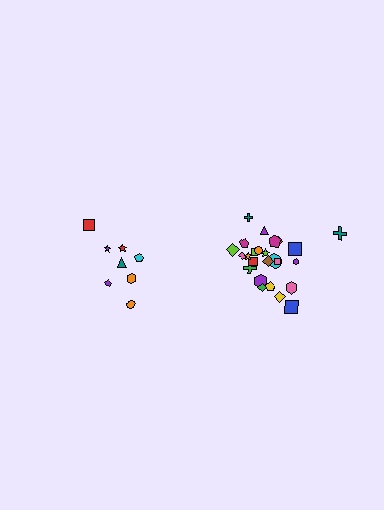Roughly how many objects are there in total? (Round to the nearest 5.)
Roughly 35 objects in total.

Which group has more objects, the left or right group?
The right group.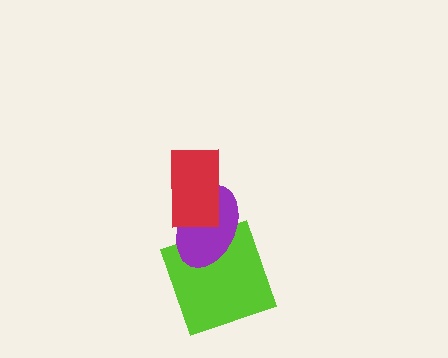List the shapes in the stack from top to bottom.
From top to bottom: the red rectangle, the purple ellipse, the lime square.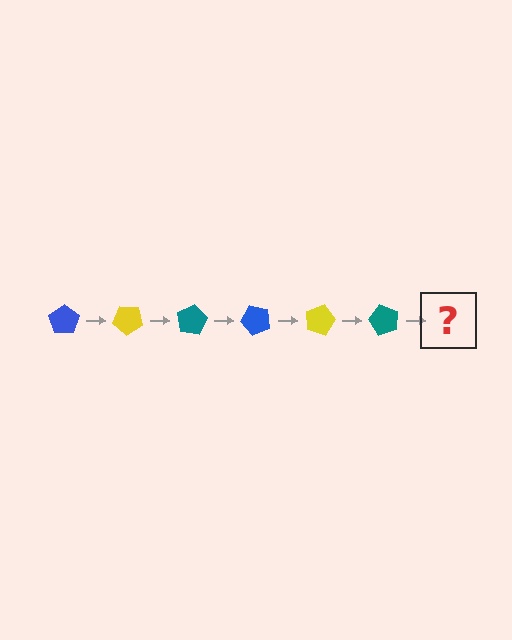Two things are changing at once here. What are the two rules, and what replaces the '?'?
The two rules are that it rotates 40 degrees each step and the color cycles through blue, yellow, and teal. The '?' should be a blue pentagon, rotated 240 degrees from the start.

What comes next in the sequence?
The next element should be a blue pentagon, rotated 240 degrees from the start.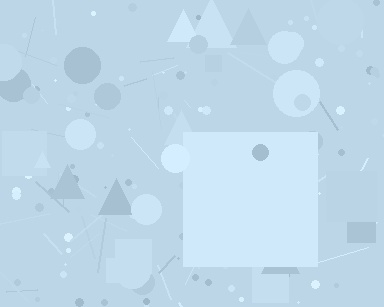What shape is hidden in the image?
A square is hidden in the image.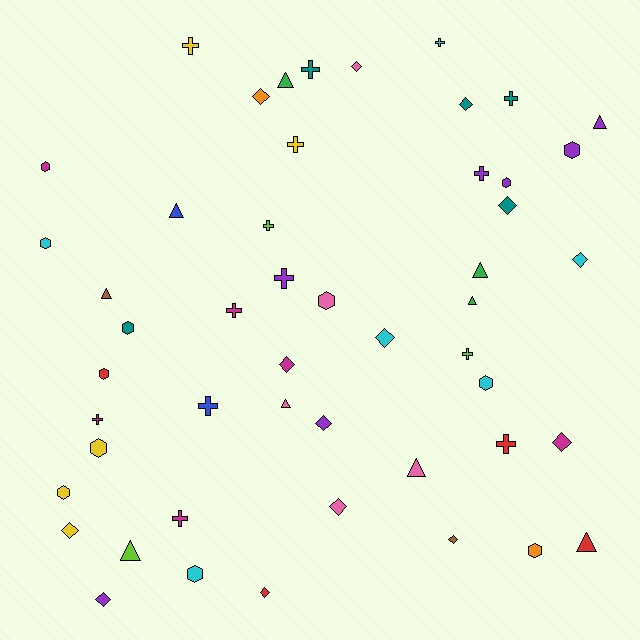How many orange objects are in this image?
There are 2 orange objects.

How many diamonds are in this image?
There are 14 diamonds.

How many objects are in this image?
There are 50 objects.